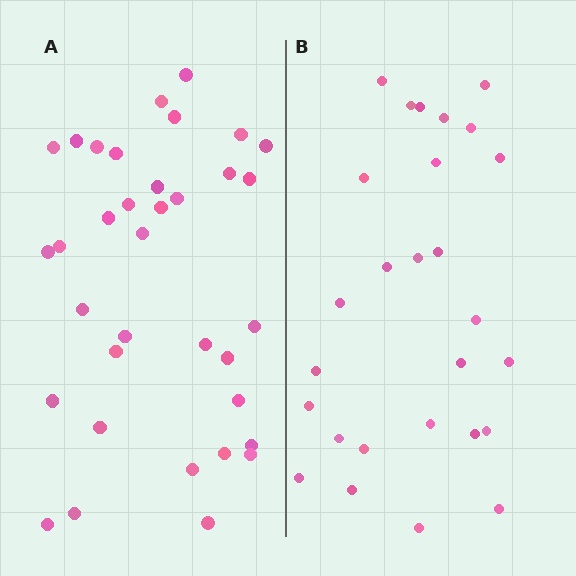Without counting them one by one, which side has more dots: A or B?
Region A (the left region) has more dots.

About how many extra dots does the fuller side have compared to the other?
Region A has roughly 8 or so more dots than region B.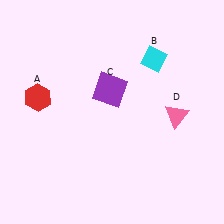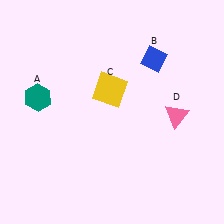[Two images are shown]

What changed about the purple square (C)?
In Image 1, C is purple. In Image 2, it changed to yellow.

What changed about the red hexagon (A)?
In Image 1, A is red. In Image 2, it changed to teal.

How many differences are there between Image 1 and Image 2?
There are 3 differences between the two images.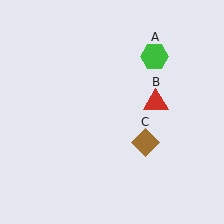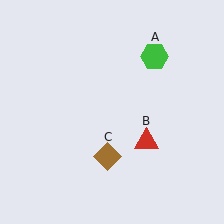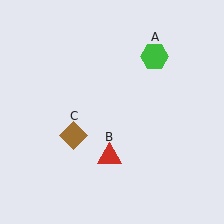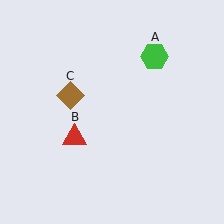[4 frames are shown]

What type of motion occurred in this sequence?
The red triangle (object B), brown diamond (object C) rotated clockwise around the center of the scene.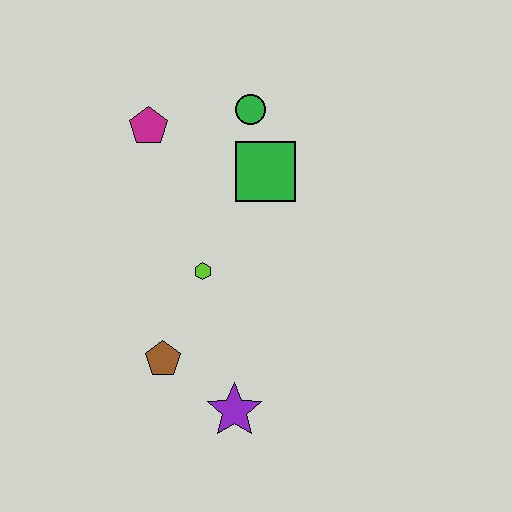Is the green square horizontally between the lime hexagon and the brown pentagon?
No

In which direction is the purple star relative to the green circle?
The purple star is below the green circle.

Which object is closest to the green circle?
The green square is closest to the green circle.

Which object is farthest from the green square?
The purple star is farthest from the green square.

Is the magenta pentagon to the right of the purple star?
No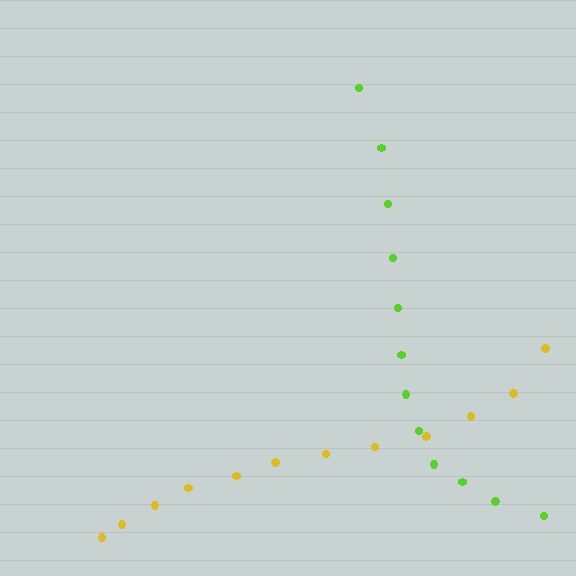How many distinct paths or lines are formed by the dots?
There are 2 distinct paths.